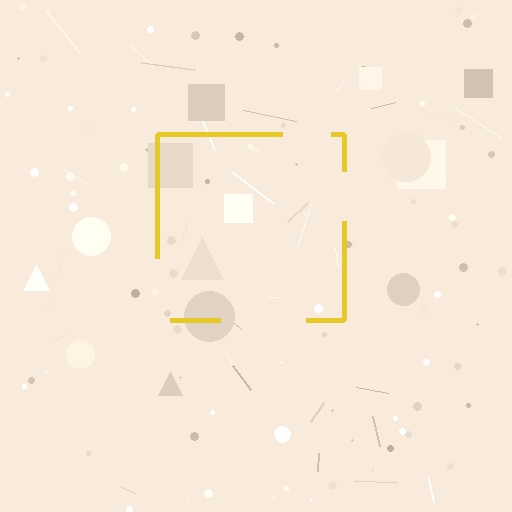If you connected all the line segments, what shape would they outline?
They would outline a square.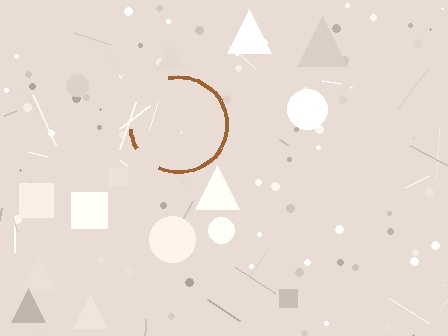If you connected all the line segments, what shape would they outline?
They would outline a circle.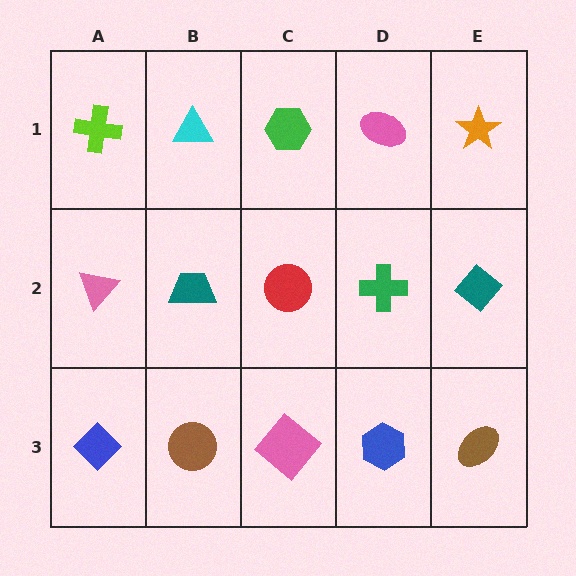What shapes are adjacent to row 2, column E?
An orange star (row 1, column E), a brown ellipse (row 3, column E), a green cross (row 2, column D).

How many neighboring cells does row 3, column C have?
3.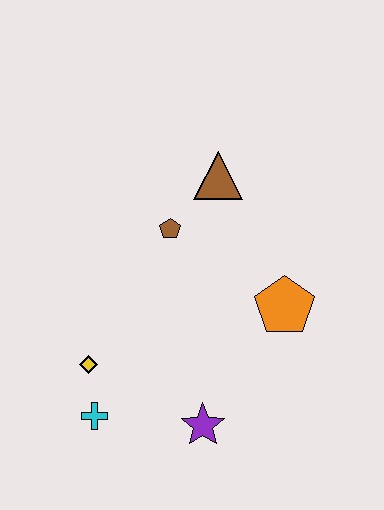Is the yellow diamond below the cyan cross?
No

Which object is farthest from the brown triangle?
The cyan cross is farthest from the brown triangle.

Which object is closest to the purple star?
The cyan cross is closest to the purple star.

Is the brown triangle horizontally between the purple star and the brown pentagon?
No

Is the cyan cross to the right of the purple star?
No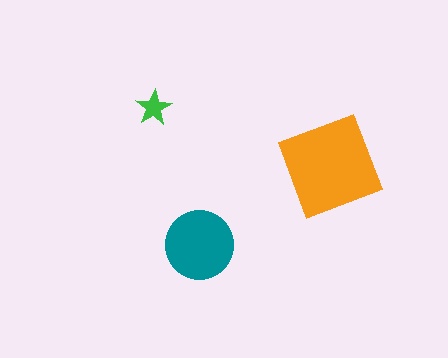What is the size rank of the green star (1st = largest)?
3rd.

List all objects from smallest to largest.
The green star, the teal circle, the orange square.